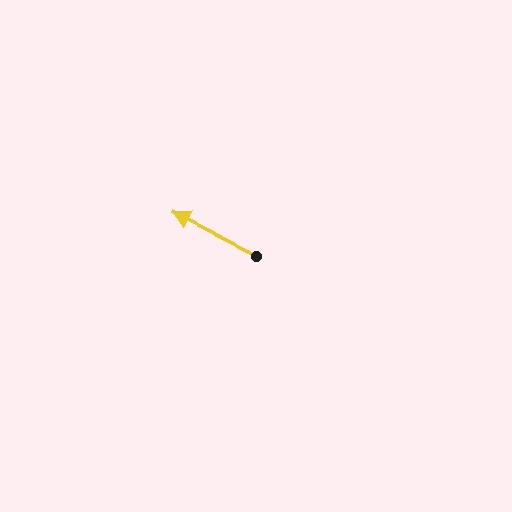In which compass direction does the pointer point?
Northwest.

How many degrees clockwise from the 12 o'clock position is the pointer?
Approximately 297 degrees.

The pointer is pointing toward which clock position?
Roughly 10 o'clock.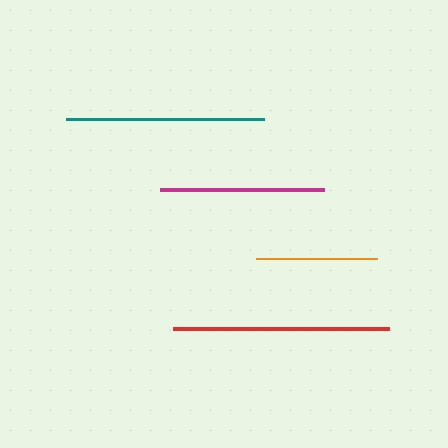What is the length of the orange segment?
The orange segment is approximately 122 pixels long.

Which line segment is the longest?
The red line is the longest at approximately 216 pixels.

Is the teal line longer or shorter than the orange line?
The teal line is longer than the orange line.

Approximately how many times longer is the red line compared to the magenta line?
The red line is approximately 1.3 times the length of the magenta line.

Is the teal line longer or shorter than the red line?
The red line is longer than the teal line.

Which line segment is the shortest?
The orange line is the shortest at approximately 122 pixels.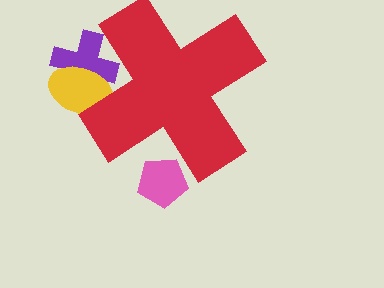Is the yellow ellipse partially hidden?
Yes, the yellow ellipse is partially hidden behind the red cross.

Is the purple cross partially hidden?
Yes, the purple cross is partially hidden behind the red cross.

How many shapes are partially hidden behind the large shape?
3 shapes are partially hidden.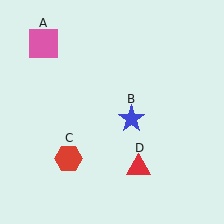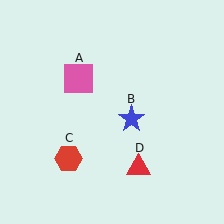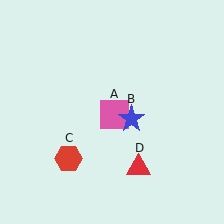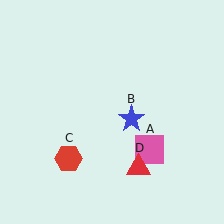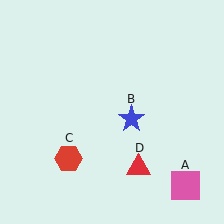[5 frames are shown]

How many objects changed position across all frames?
1 object changed position: pink square (object A).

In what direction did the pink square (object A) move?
The pink square (object A) moved down and to the right.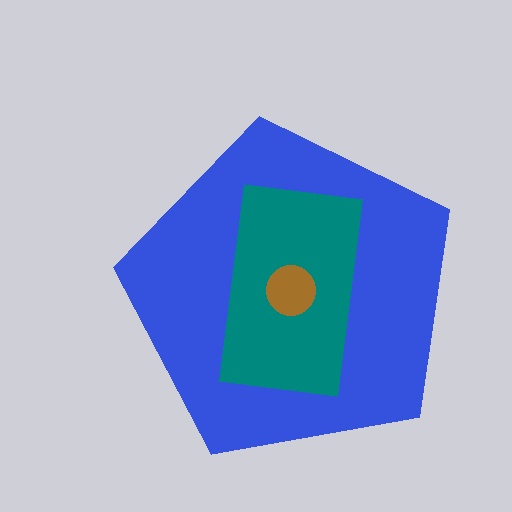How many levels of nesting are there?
3.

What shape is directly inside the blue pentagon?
The teal rectangle.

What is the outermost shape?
The blue pentagon.